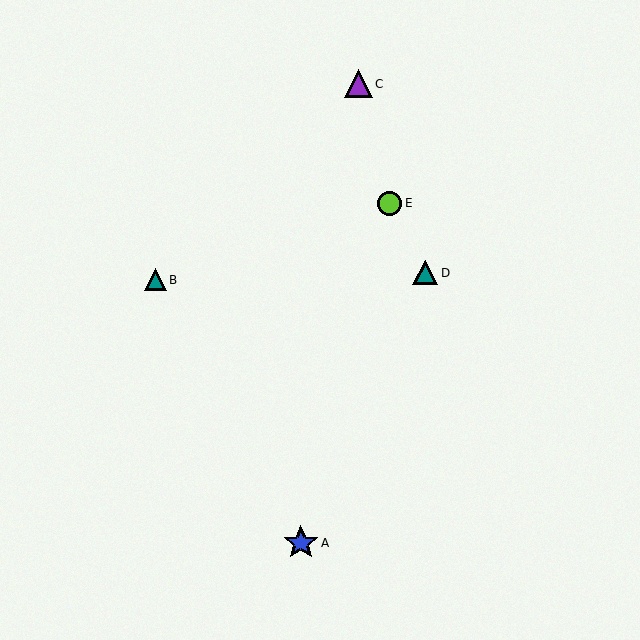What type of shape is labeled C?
Shape C is a purple triangle.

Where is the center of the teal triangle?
The center of the teal triangle is at (155, 280).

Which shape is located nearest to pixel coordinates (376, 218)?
The lime circle (labeled E) at (390, 203) is nearest to that location.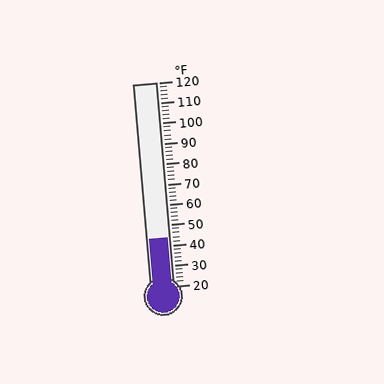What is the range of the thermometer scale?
The thermometer scale ranges from 20°F to 120°F.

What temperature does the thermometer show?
The thermometer shows approximately 44°F.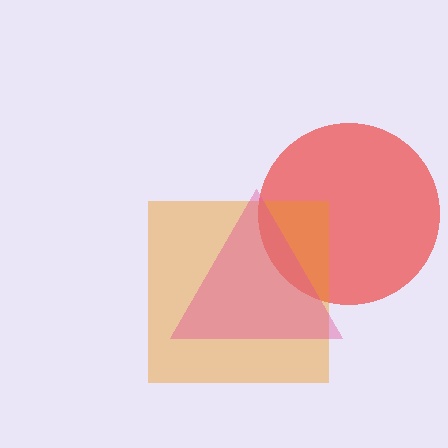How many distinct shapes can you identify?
There are 3 distinct shapes: a red circle, an orange square, a pink triangle.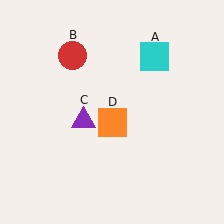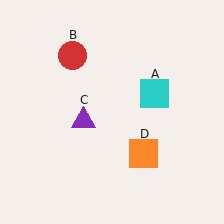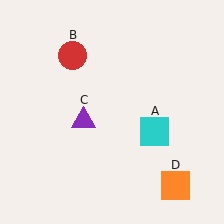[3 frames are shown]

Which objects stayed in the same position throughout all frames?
Red circle (object B) and purple triangle (object C) remained stationary.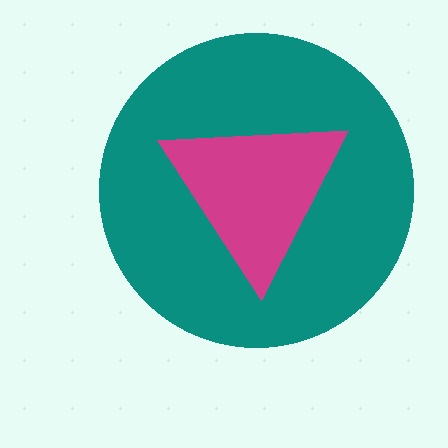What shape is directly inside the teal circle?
The magenta triangle.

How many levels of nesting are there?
2.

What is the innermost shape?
The magenta triangle.